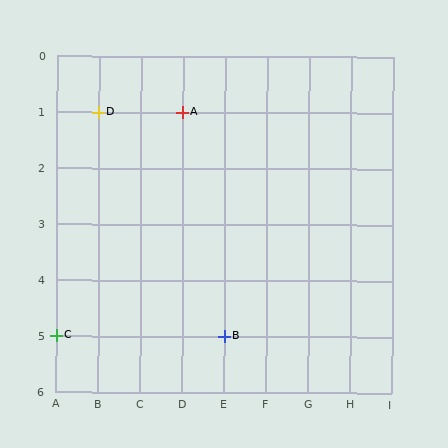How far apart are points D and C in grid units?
Points D and C are 1 column and 4 rows apart (about 4.1 grid units diagonally).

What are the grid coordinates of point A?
Point A is at grid coordinates (D, 1).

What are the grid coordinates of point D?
Point D is at grid coordinates (B, 1).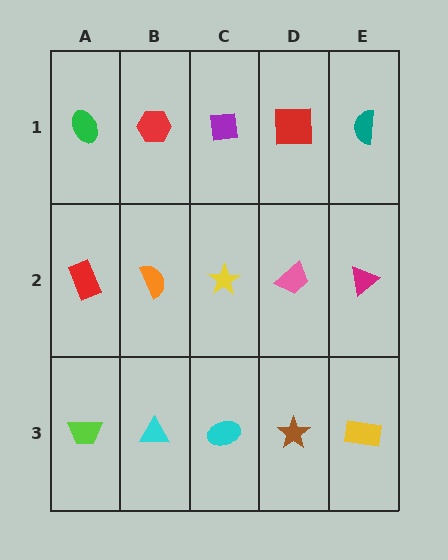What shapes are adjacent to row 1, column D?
A pink trapezoid (row 2, column D), a purple square (row 1, column C), a teal semicircle (row 1, column E).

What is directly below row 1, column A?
A red rectangle.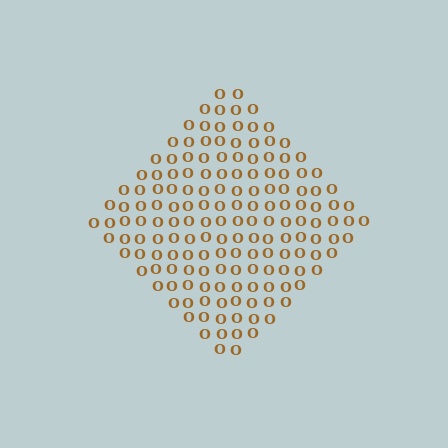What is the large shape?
The large shape is a diamond.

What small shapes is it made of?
It is made of small letter O's.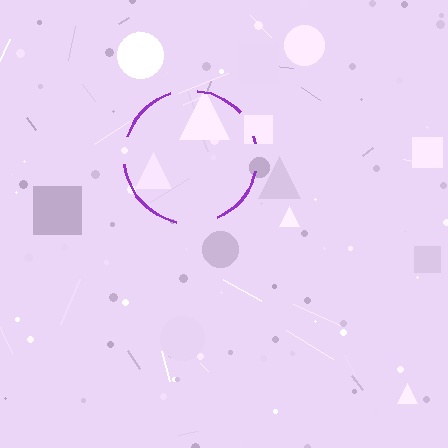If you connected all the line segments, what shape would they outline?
They would outline a circle.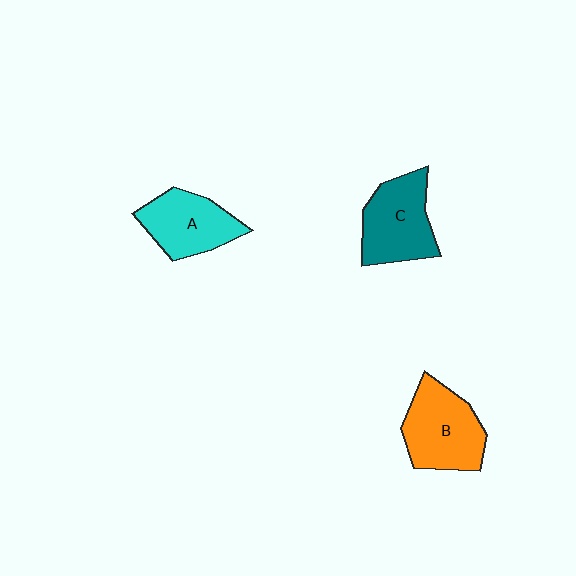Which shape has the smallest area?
Shape A (cyan).